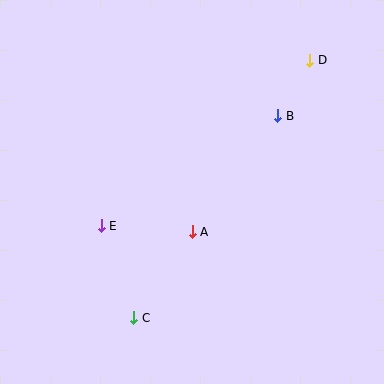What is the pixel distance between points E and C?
The distance between E and C is 97 pixels.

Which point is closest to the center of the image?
Point A at (192, 232) is closest to the center.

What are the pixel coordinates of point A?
Point A is at (192, 232).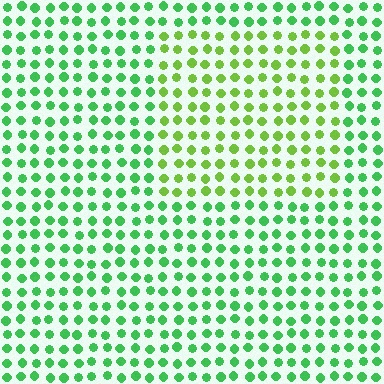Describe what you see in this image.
The image is filled with small green elements in a uniform arrangement. A rectangle-shaped region is visible where the elements are tinted to a slightly different hue, forming a subtle color boundary.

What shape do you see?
I see a rectangle.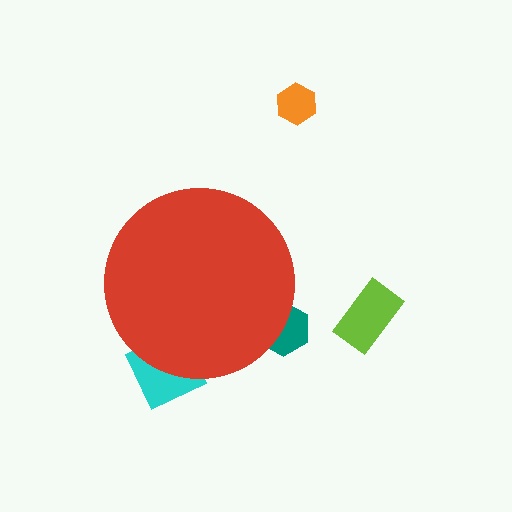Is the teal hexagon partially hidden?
Yes, the teal hexagon is partially hidden behind the red circle.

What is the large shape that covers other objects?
A red circle.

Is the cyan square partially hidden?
Yes, the cyan square is partially hidden behind the red circle.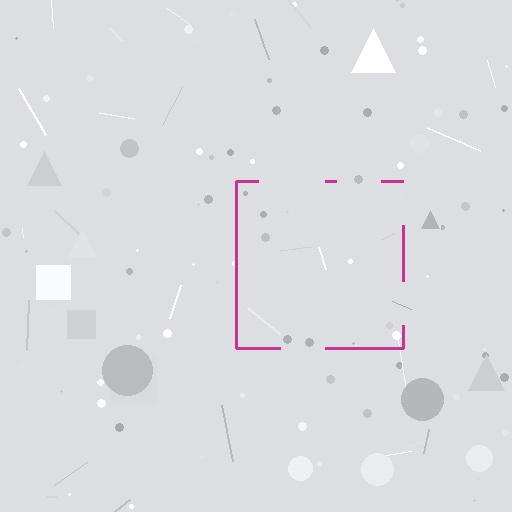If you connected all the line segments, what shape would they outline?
They would outline a square.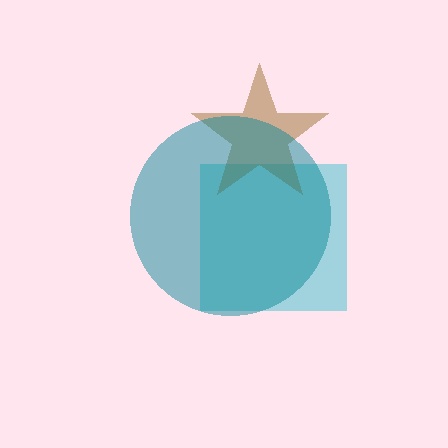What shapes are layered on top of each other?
The layered shapes are: a cyan square, a brown star, a teal circle.